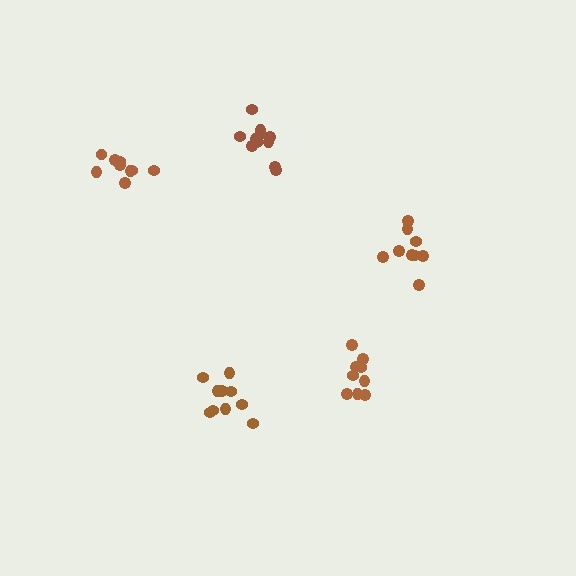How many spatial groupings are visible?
There are 5 spatial groupings.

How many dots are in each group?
Group 1: 9 dots, Group 2: 11 dots, Group 3: 10 dots, Group 4: 9 dots, Group 5: 9 dots (48 total).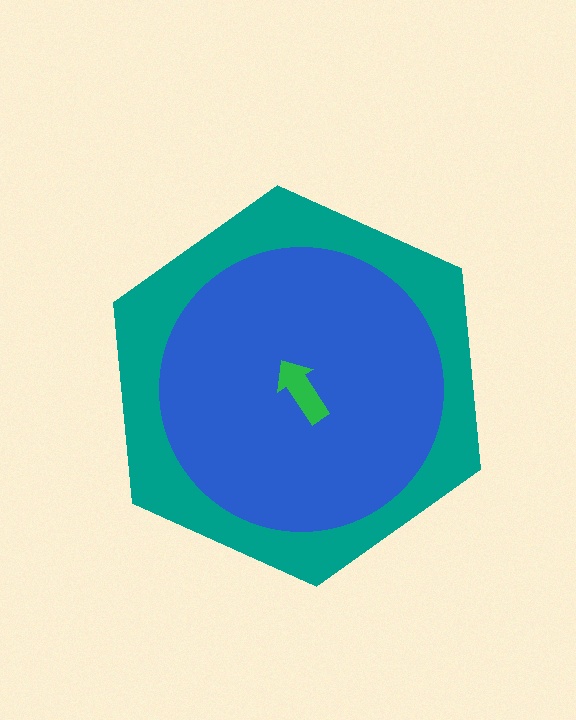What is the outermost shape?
The teal hexagon.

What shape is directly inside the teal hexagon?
The blue circle.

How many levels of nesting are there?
3.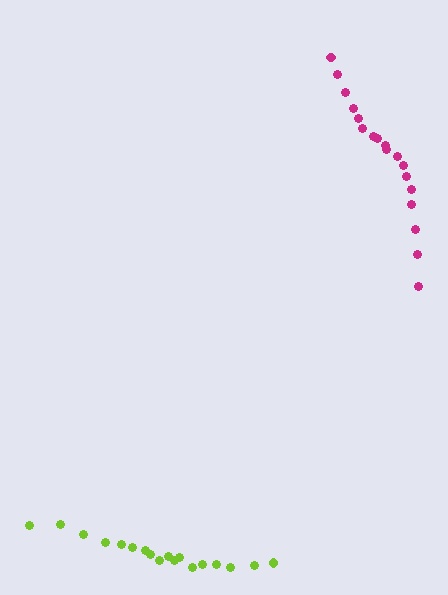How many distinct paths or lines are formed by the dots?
There are 2 distinct paths.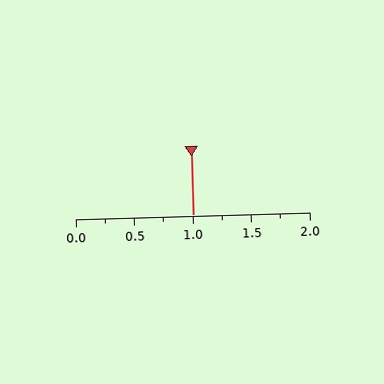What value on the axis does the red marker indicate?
The marker indicates approximately 1.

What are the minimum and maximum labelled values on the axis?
The axis runs from 0.0 to 2.0.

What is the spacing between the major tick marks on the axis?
The major ticks are spaced 0.5 apart.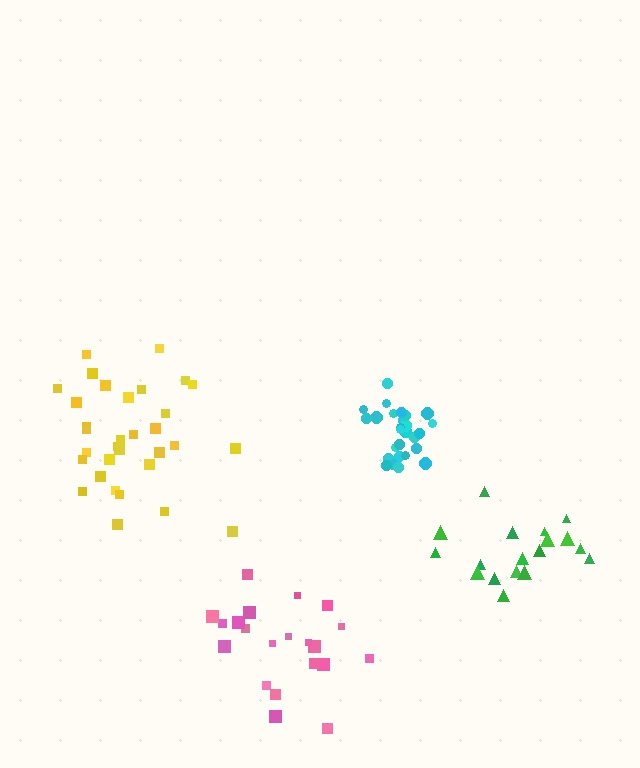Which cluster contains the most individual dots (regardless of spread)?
Yellow (32).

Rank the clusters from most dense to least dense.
cyan, green, yellow, pink.